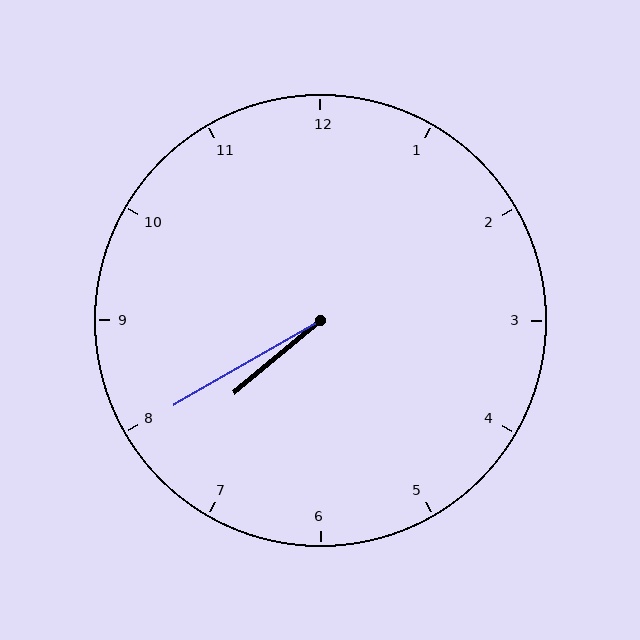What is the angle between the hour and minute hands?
Approximately 10 degrees.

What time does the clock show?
7:40.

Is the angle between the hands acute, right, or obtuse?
It is acute.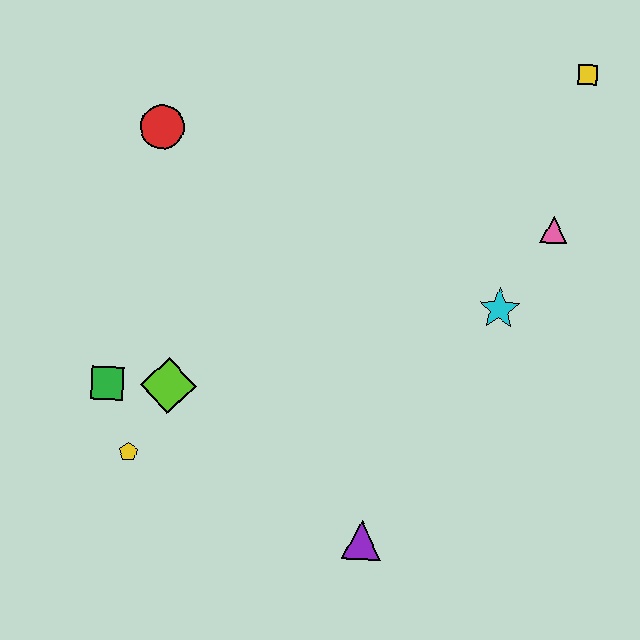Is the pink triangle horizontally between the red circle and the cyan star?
No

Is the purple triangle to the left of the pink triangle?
Yes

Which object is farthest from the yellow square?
The yellow pentagon is farthest from the yellow square.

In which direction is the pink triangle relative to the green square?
The pink triangle is to the right of the green square.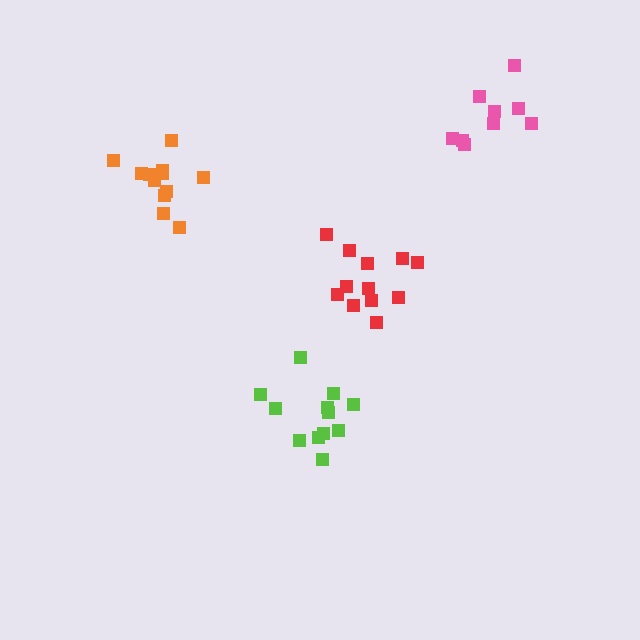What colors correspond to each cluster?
The clusters are colored: orange, red, pink, lime.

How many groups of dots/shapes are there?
There are 4 groups.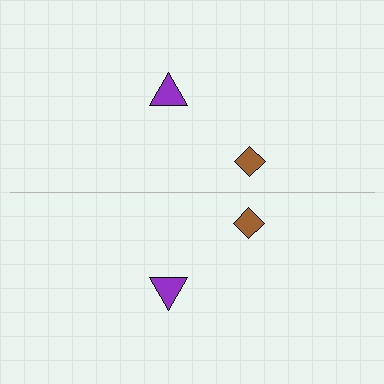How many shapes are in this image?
There are 4 shapes in this image.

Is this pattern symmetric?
Yes, this pattern has bilateral (reflection) symmetry.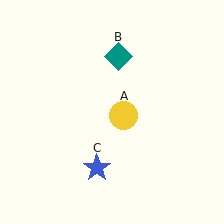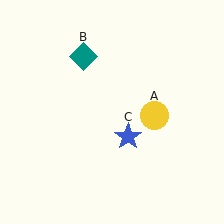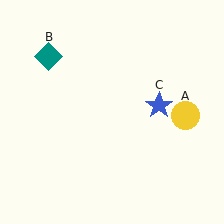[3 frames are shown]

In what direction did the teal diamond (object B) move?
The teal diamond (object B) moved left.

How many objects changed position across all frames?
3 objects changed position: yellow circle (object A), teal diamond (object B), blue star (object C).